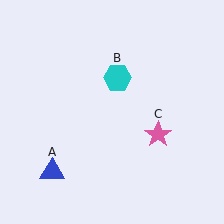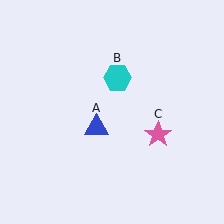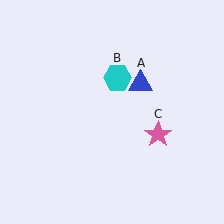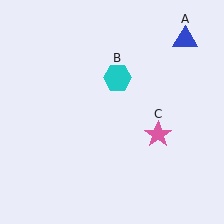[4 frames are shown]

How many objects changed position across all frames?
1 object changed position: blue triangle (object A).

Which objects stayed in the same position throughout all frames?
Cyan hexagon (object B) and pink star (object C) remained stationary.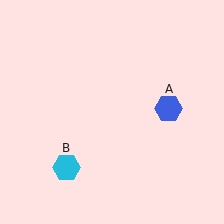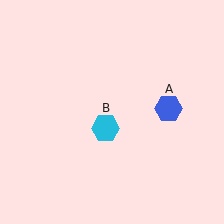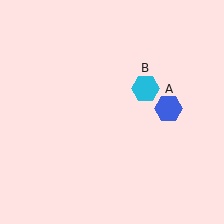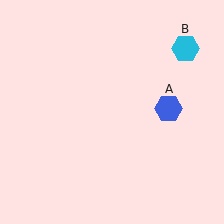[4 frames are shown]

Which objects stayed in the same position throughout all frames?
Blue hexagon (object A) remained stationary.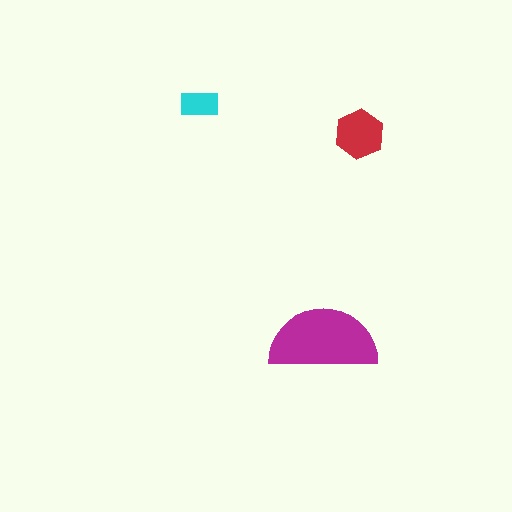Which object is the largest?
The magenta semicircle.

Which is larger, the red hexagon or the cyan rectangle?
The red hexagon.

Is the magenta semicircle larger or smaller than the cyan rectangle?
Larger.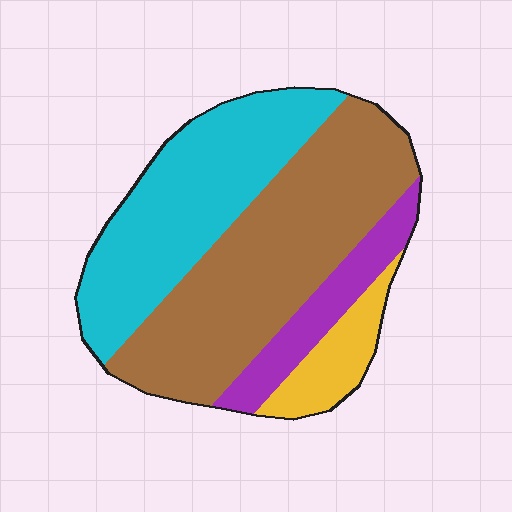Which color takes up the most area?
Brown, at roughly 45%.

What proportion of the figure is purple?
Purple covers roughly 10% of the figure.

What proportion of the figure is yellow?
Yellow covers 9% of the figure.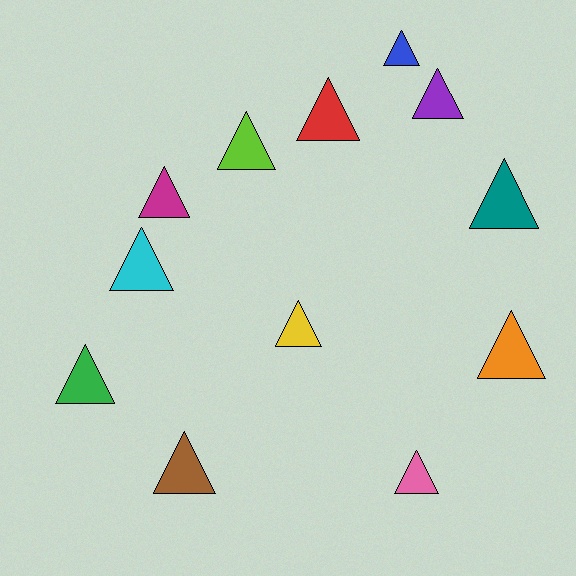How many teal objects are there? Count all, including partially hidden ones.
There is 1 teal object.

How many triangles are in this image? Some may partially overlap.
There are 12 triangles.